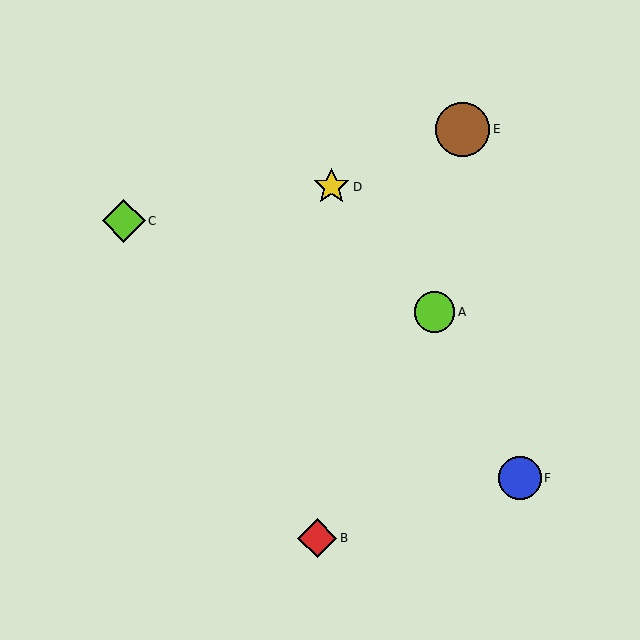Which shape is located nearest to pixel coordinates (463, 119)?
The brown circle (labeled E) at (463, 129) is nearest to that location.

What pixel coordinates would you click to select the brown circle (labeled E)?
Click at (463, 129) to select the brown circle E.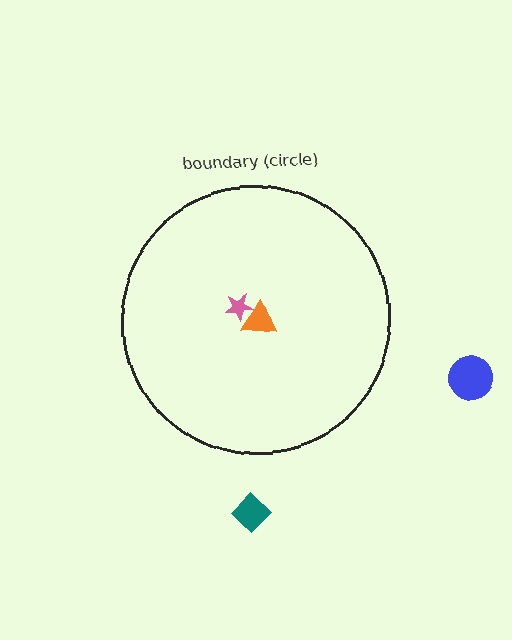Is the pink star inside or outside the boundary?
Inside.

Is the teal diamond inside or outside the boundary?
Outside.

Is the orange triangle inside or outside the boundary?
Inside.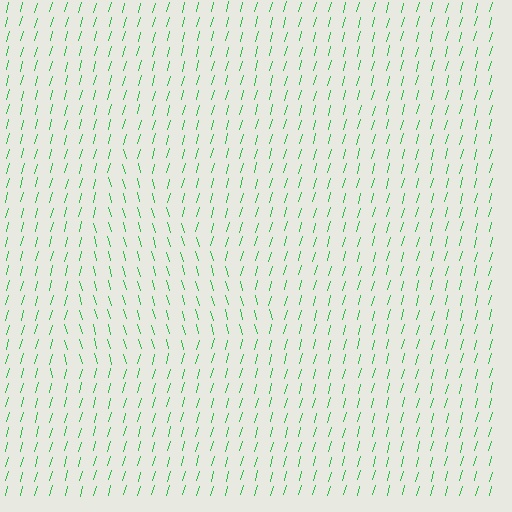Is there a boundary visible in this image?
Yes, there is a texture boundary formed by a change in line orientation.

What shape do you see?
I see a triangle.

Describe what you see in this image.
The image is filled with small green line segments. A triangle region in the image has lines oriented differently from the surrounding lines, creating a visible texture boundary.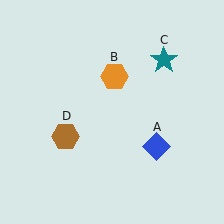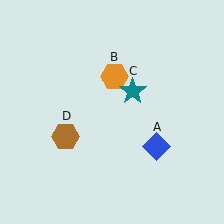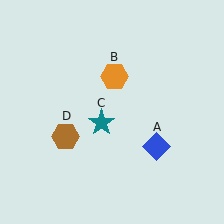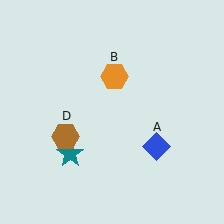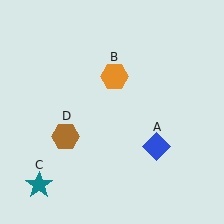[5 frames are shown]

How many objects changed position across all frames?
1 object changed position: teal star (object C).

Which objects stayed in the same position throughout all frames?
Blue diamond (object A) and orange hexagon (object B) and brown hexagon (object D) remained stationary.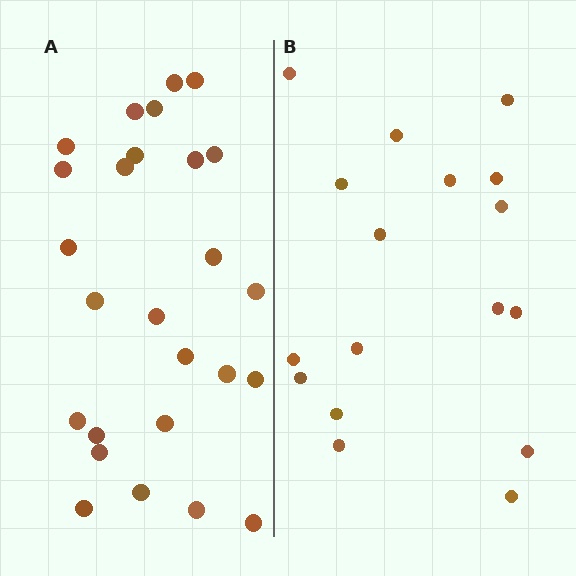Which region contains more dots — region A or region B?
Region A (the left region) has more dots.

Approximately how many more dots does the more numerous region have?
Region A has roughly 8 or so more dots than region B.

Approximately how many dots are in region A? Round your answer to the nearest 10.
About 30 dots. (The exact count is 26, which rounds to 30.)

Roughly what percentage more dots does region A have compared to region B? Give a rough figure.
About 55% more.